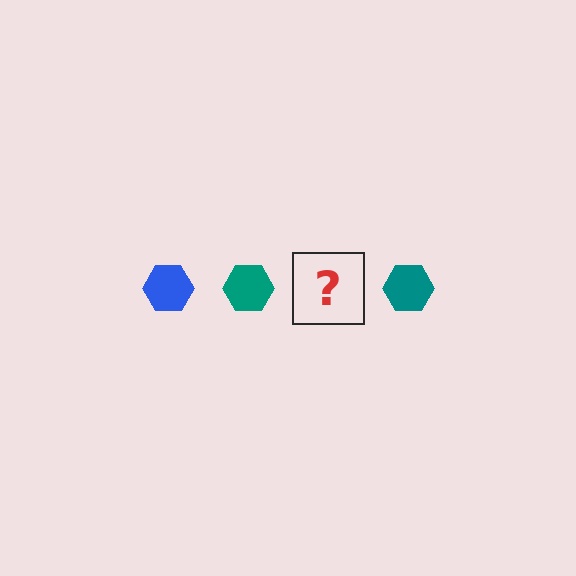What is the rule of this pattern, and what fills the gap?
The rule is that the pattern cycles through blue, teal hexagons. The gap should be filled with a blue hexagon.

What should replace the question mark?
The question mark should be replaced with a blue hexagon.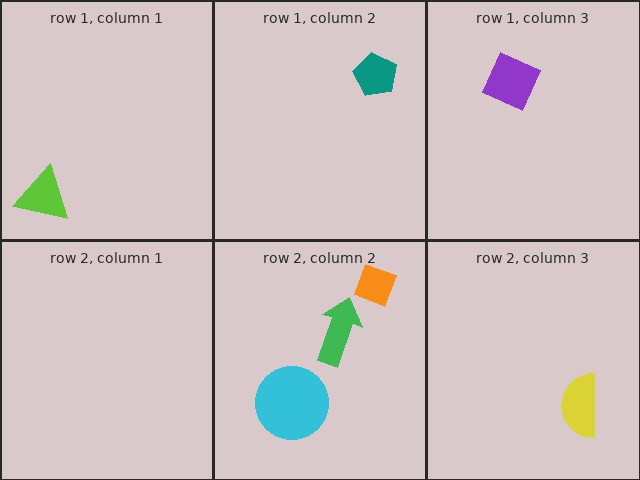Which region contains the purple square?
The row 1, column 3 region.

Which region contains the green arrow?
The row 2, column 2 region.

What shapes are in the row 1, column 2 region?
The teal pentagon.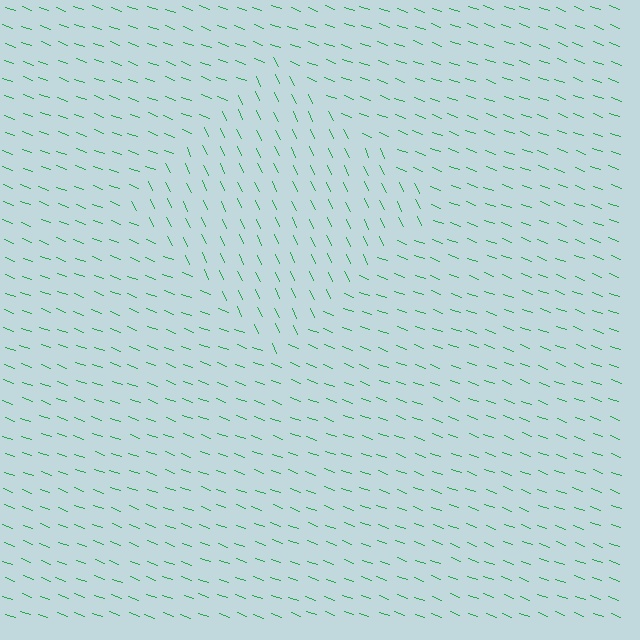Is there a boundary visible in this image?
Yes, there is a texture boundary formed by a change in line orientation.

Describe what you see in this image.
The image is filled with small green line segments. A diamond region in the image has lines oriented differently from the surrounding lines, creating a visible texture boundary.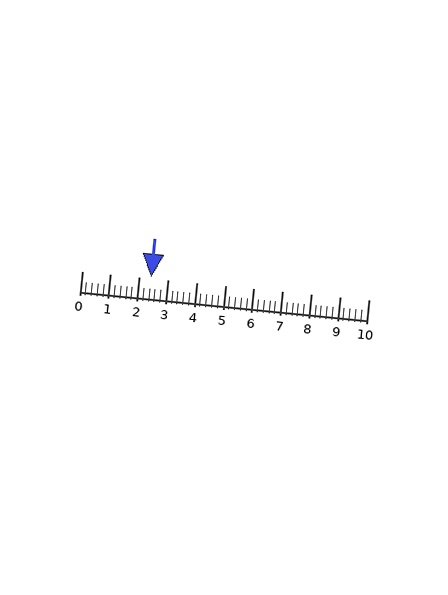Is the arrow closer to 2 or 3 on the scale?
The arrow is closer to 2.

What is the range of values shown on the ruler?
The ruler shows values from 0 to 10.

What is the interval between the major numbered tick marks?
The major tick marks are spaced 1 units apart.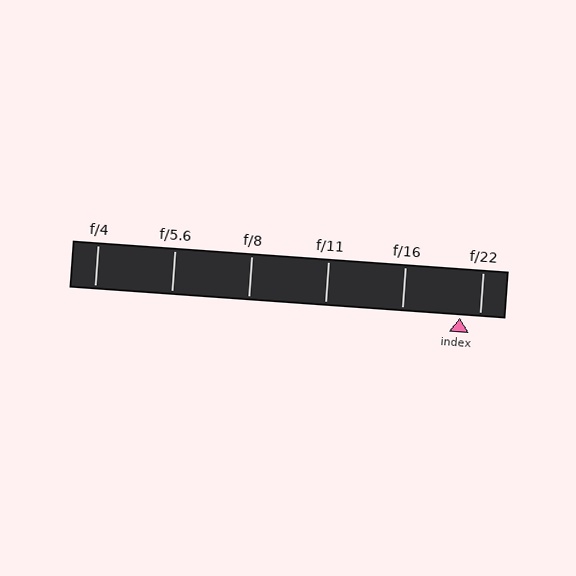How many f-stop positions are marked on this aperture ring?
There are 6 f-stop positions marked.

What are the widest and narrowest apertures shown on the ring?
The widest aperture shown is f/4 and the narrowest is f/22.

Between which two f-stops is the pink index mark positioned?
The index mark is between f/16 and f/22.